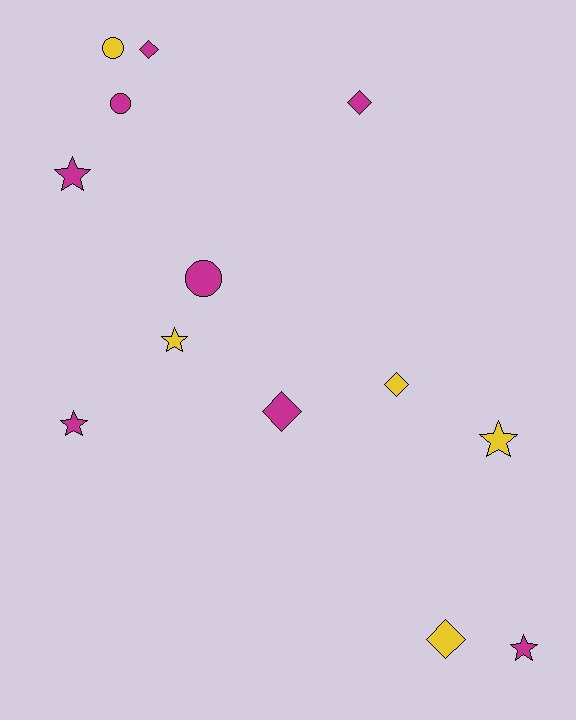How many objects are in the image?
There are 13 objects.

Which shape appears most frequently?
Diamond, with 5 objects.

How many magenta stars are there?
There are 3 magenta stars.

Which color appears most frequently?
Magenta, with 8 objects.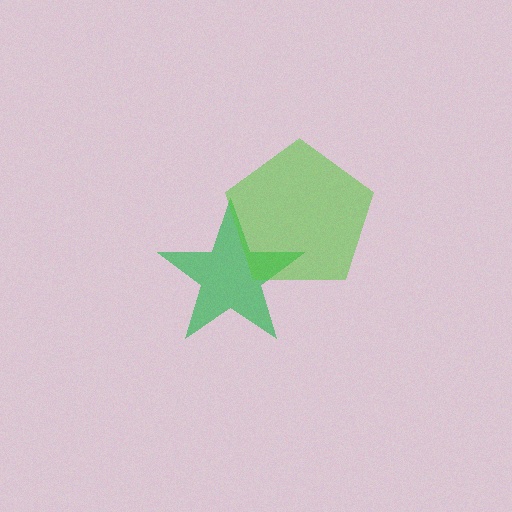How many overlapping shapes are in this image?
There are 2 overlapping shapes in the image.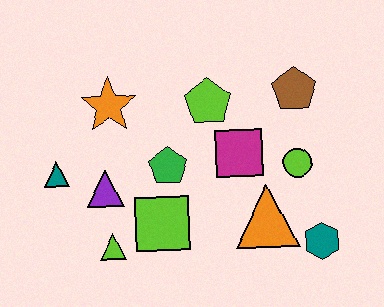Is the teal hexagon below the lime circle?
Yes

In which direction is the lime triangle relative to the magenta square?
The lime triangle is to the left of the magenta square.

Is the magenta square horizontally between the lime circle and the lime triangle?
Yes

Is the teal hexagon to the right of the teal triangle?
Yes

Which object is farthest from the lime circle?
The teal triangle is farthest from the lime circle.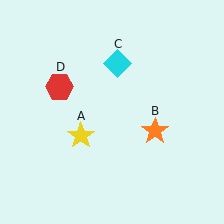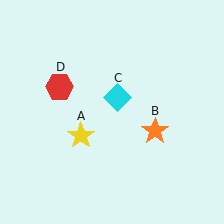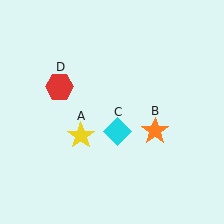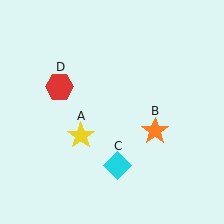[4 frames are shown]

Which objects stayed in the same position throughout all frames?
Yellow star (object A) and orange star (object B) and red hexagon (object D) remained stationary.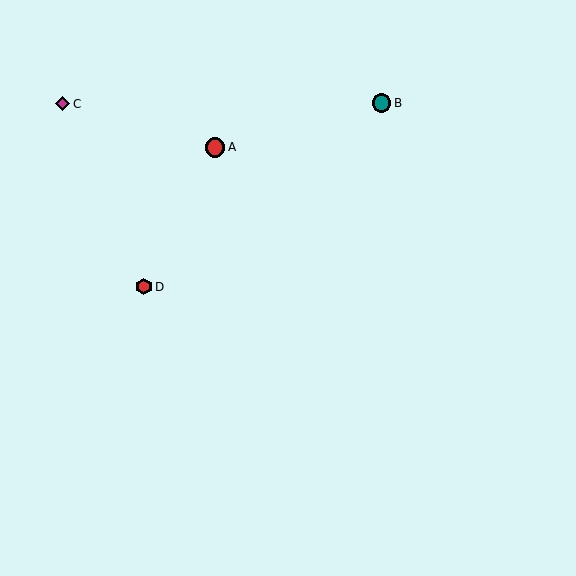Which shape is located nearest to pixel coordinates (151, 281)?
The red hexagon (labeled D) at (144, 287) is nearest to that location.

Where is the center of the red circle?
The center of the red circle is at (215, 147).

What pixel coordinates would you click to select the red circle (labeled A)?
Click at (215, 147) to select the red circle A.